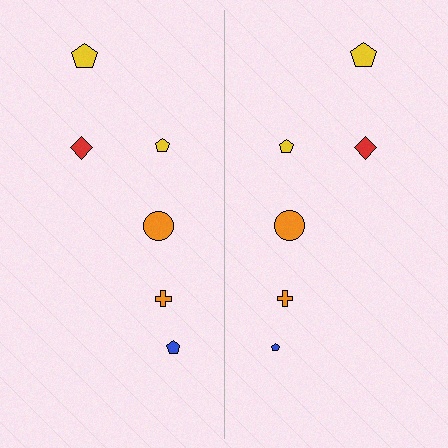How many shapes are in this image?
There are 12 shapes in this image.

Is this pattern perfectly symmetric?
No, the pattern is not perfectly symmetric. The blue pentagon on the right side has a different size than its mirror counterpart.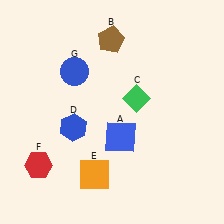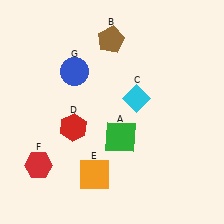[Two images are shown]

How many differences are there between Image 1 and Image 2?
There are 3 differences between the two images.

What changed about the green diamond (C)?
In Image 1, C is green. In Image 2, it changed to cyan.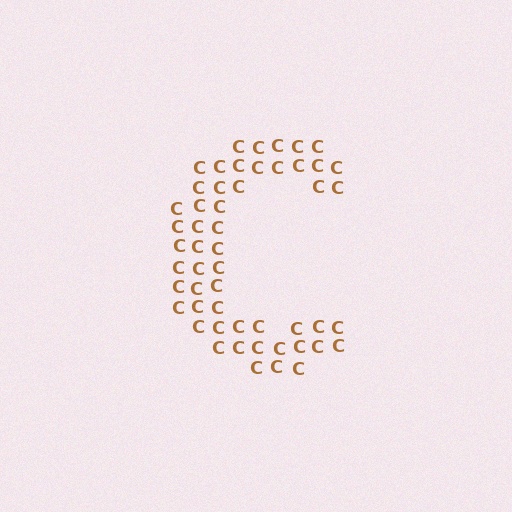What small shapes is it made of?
It is made of small letter C's.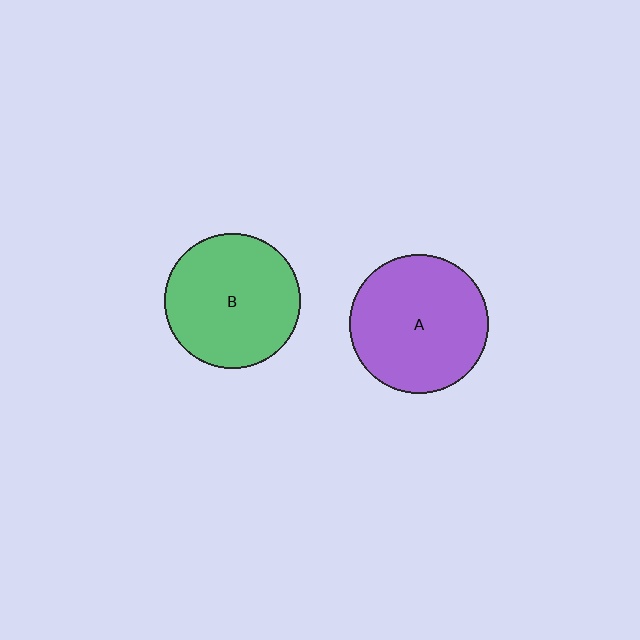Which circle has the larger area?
Circle A (purple).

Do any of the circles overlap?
No, none of the circles overlap.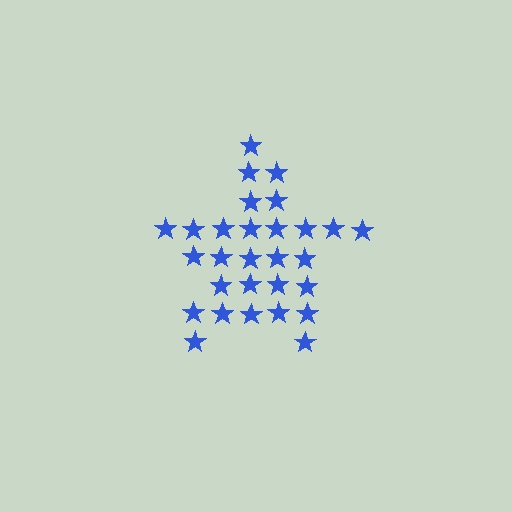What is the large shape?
The large shape is a star.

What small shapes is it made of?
It is made of small stars.